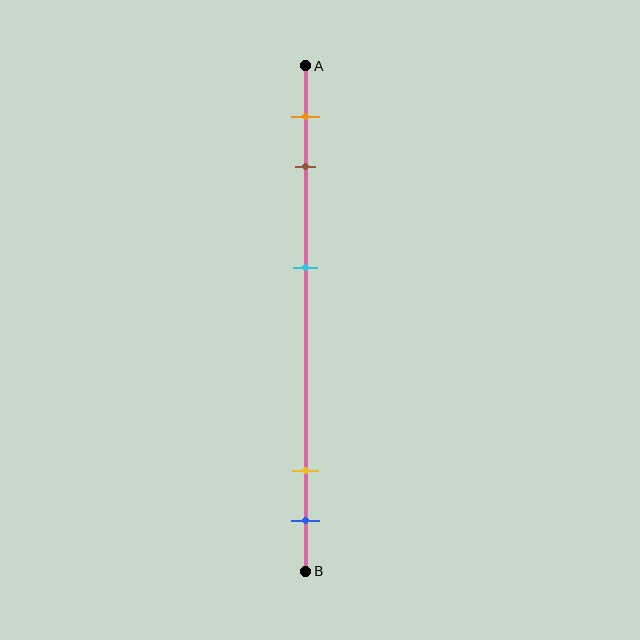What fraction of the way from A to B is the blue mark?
The blue mark is approximately 90% (0.9) of the way from A to B.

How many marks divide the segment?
There are 5 marks dividing the segment.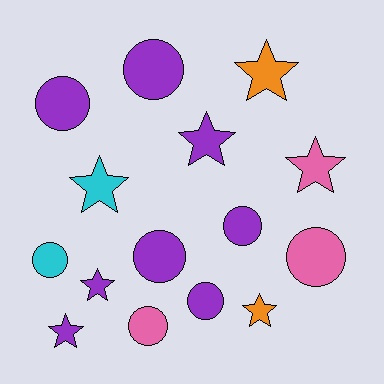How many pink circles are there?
There are 2 pink circles.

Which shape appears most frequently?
Circle, with 8 objects.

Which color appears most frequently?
Purple, with 8 objects.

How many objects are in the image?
There are 15 objects.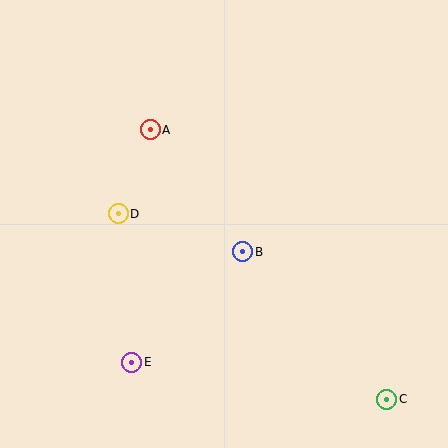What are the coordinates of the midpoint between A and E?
The midpoint between A and E is at (141, 246).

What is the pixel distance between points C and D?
The distance between C and D is 326 pixels.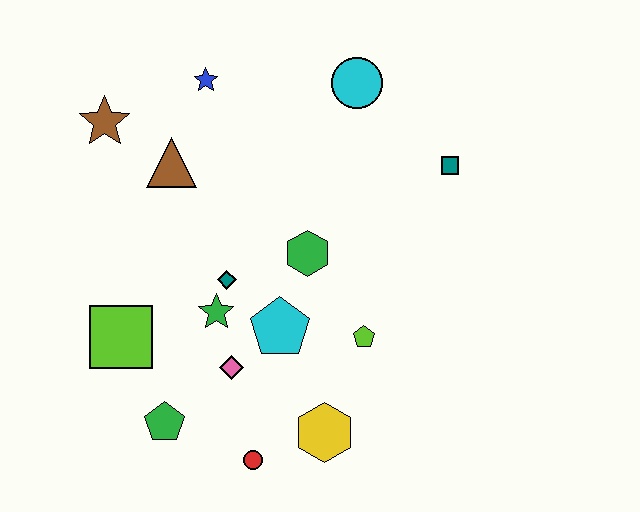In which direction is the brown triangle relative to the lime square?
The brown triangle is above the lime square.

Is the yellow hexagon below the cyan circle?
Yes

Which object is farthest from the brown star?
The yellow hexagon is farthest from the brown star.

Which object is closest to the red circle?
The yellow hexagon is closest to the red circle.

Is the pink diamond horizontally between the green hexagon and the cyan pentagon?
No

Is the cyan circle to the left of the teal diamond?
No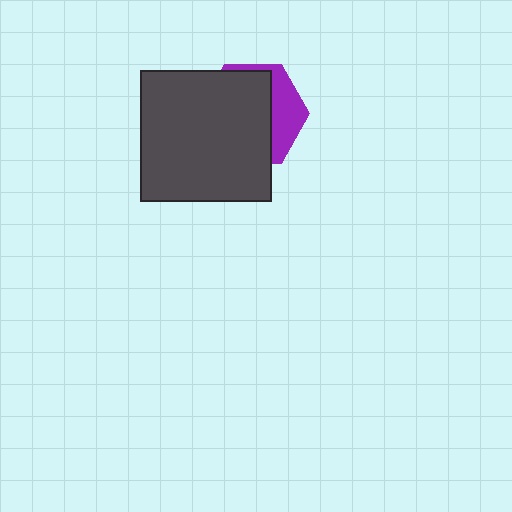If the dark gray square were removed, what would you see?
You would see the complete purple hexagon.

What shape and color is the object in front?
The object in front is a dark gray square.